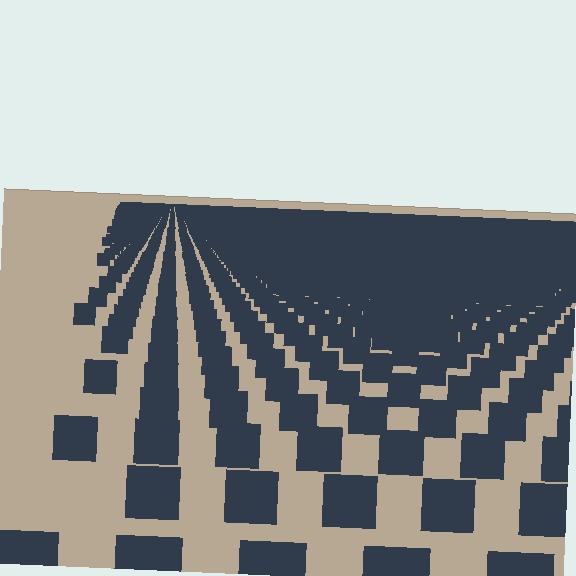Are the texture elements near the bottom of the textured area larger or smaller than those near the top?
Larger. Near the bottom, elements are closer to the viewer and appear at a bigger on-screen size.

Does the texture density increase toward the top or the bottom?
Density increases toward the top.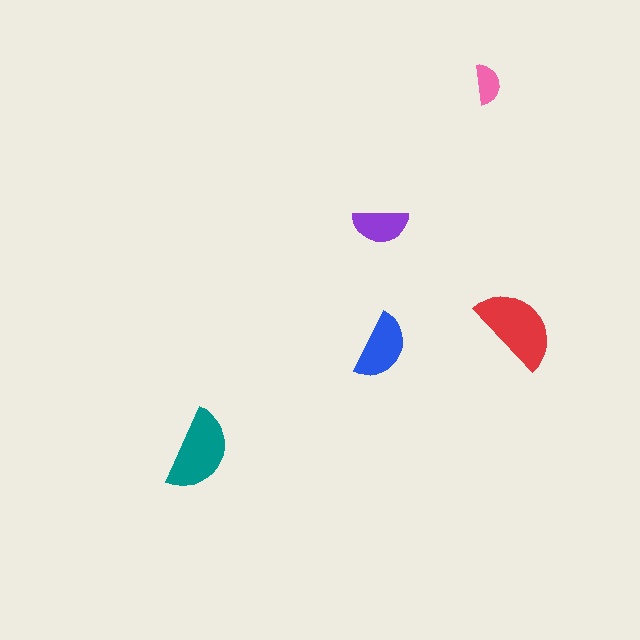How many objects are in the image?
There are 5 objects in the image.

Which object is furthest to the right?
The red semicircle is rightmost.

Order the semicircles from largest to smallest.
the red one, the teal one, the blue one, the purple one, the pink one.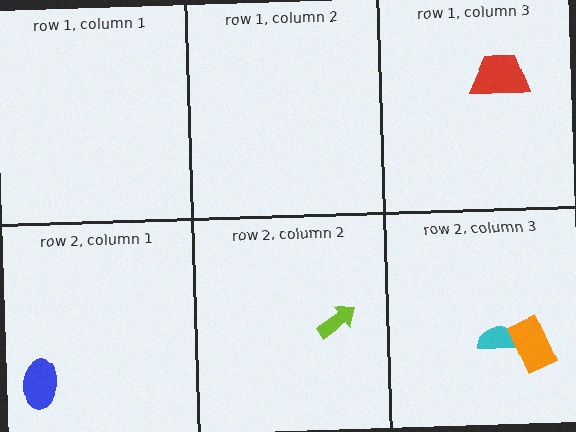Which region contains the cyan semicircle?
The row 2, column 3 region.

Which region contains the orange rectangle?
The row 2, column 3 region.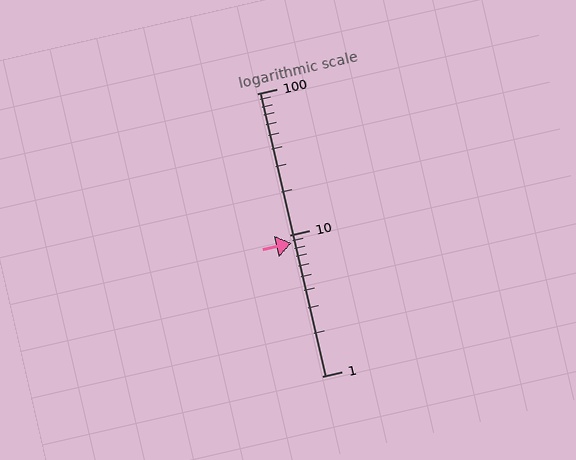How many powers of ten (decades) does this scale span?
The scale spans 2 decades, from 1 to 100.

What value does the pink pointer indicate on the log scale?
The pointer indicates approximately 8.8.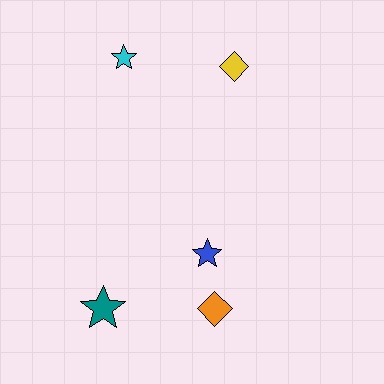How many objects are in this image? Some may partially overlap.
There are 5 objects.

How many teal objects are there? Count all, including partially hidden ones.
There is 1 teal object.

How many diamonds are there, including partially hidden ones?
There are 2 diamonds.